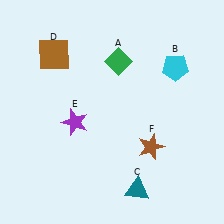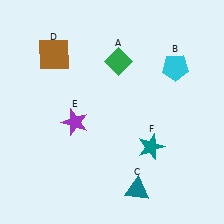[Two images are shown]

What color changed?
The star (F) changed from brown in Image 1 to teal in Image 2.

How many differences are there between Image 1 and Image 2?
There is 1 difference between the two images.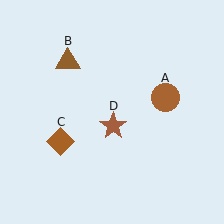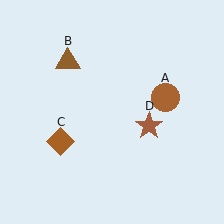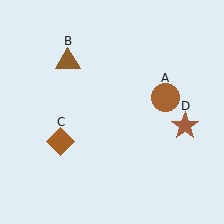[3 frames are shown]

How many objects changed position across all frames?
1 object changed position: brown star (object D).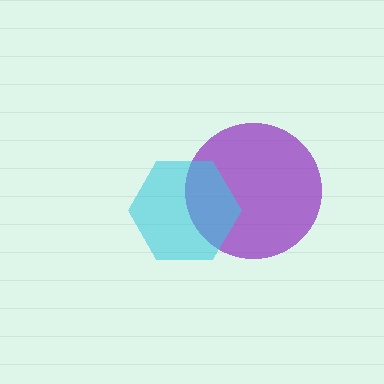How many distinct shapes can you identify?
There are 2 distinct shapes: a purple circle, a cyan hexagon.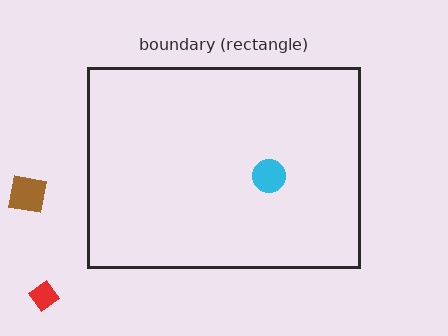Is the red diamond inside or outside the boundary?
Outside.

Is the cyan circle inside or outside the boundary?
Inside.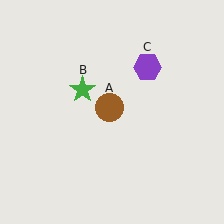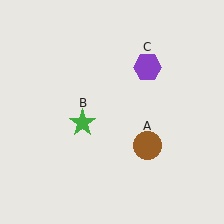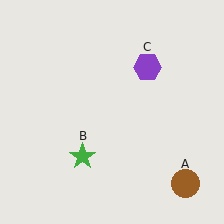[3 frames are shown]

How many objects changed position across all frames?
2 objects changed position: brown circle (object A), green star (object B).